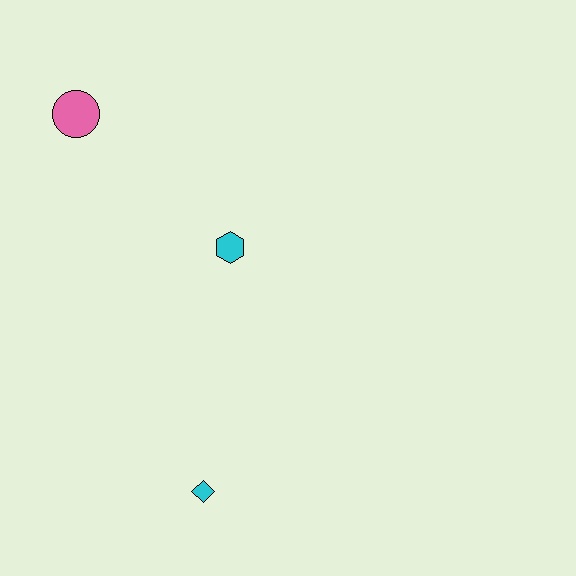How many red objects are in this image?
There are no red objects.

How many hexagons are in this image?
There is 1 hexagon.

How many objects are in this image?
There are 3 objects.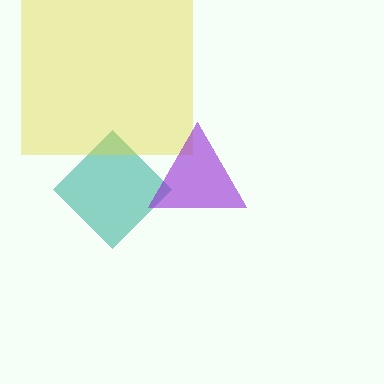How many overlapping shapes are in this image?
There are 3 overlapping shapes in the image.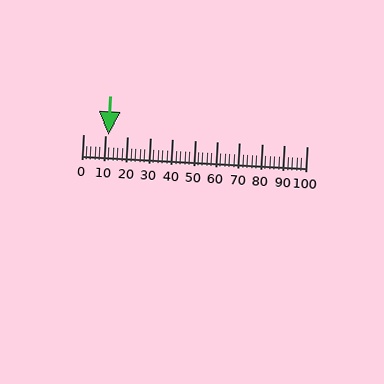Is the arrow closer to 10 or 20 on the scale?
The arrow is closer to 10.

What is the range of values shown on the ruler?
The ruler shows values from 0 to 100.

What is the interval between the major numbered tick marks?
The major tick marks are spaced 10 units apart.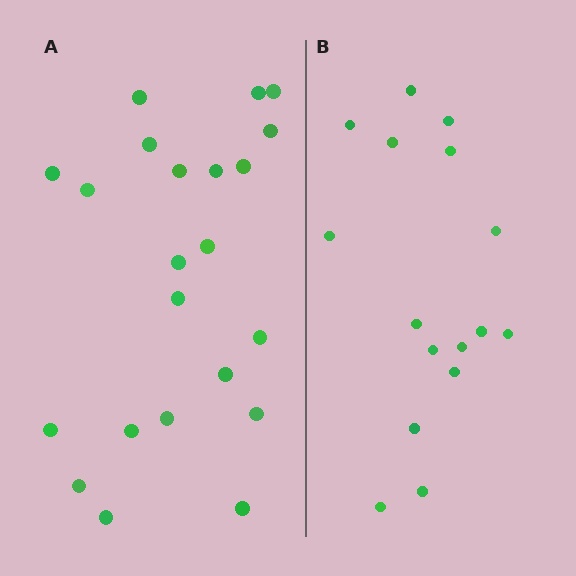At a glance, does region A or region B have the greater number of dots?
Region A (the left region) has more dots.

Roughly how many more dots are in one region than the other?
Region A has about 6 more dots than region B.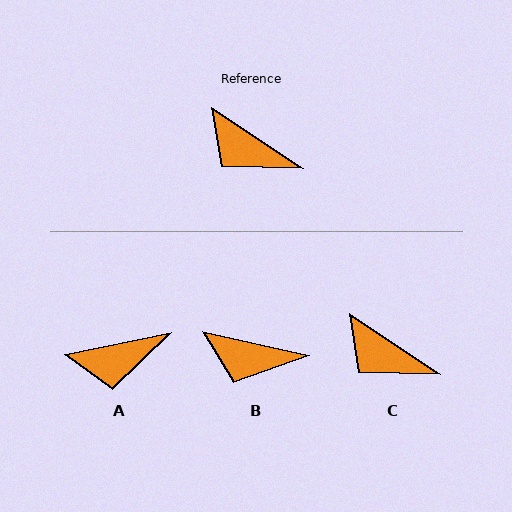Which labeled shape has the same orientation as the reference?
C.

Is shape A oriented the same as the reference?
No, it is off by about 45 degrees.